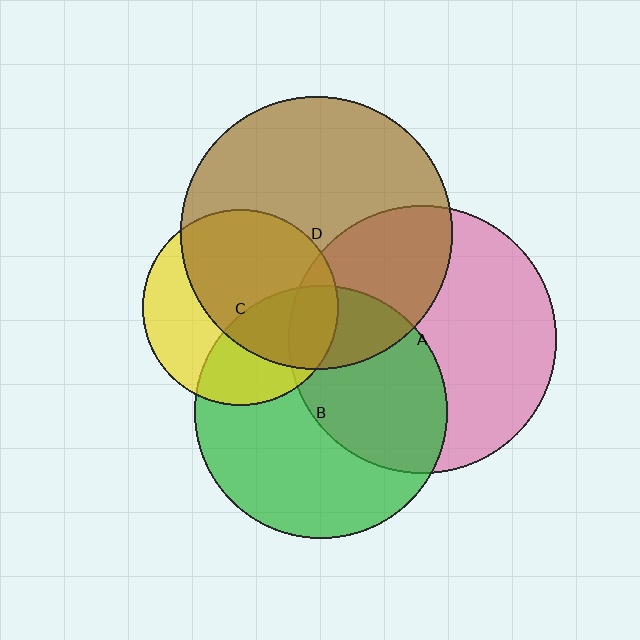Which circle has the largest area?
Circle D (brown).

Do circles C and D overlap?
Yes.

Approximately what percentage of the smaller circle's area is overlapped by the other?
Approximately 60%.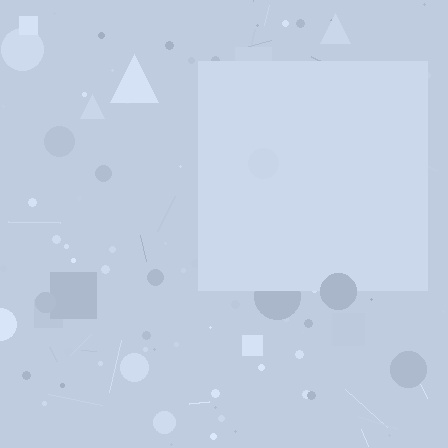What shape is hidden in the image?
A square is hidden in the image.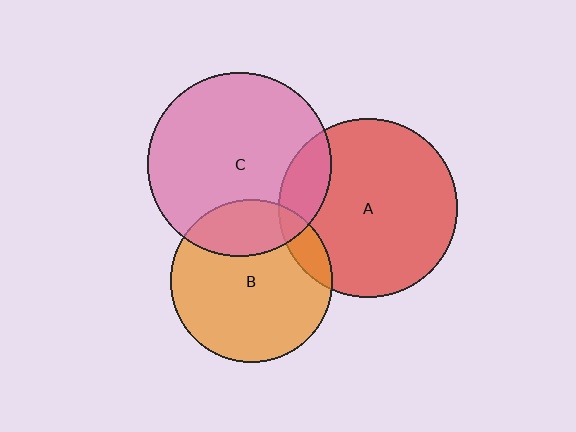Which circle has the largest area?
Circle C (pink).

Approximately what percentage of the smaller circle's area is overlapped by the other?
Approximately 10%.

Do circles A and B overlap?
Yes.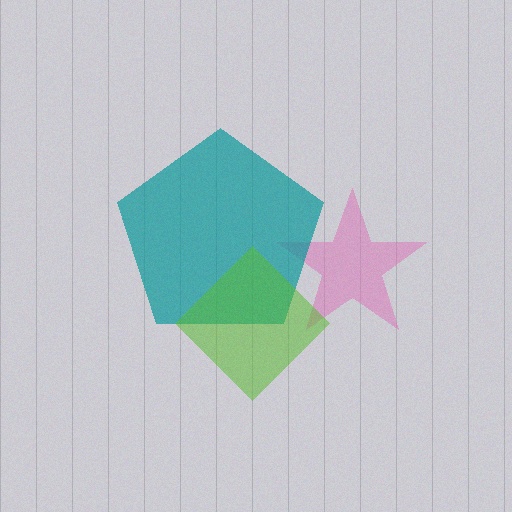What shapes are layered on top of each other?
The layered shapes are: a pink star, a teal pentagon, a lime diamond.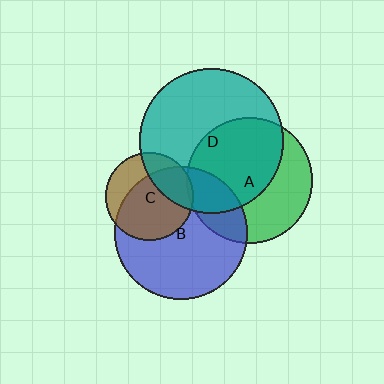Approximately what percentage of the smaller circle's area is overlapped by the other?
Approximately 25%.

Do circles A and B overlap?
Yes.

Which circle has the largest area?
Circle D (teal).